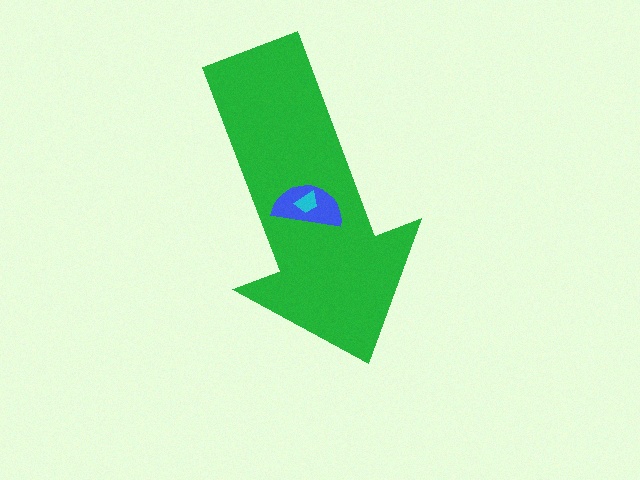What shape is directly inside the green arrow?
The blue semicircle.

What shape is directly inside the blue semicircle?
The cyan trapezoid.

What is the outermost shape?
The green arrow.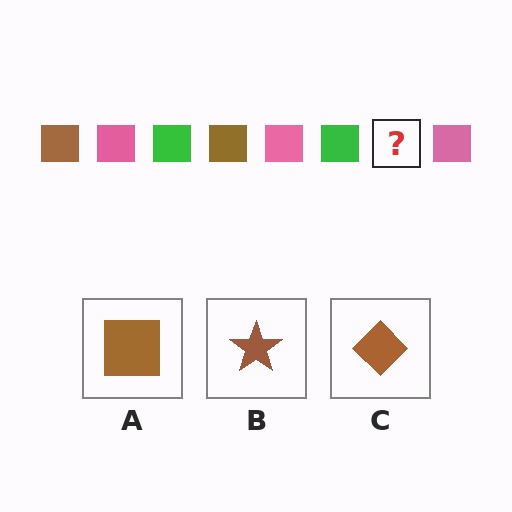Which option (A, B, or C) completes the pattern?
A.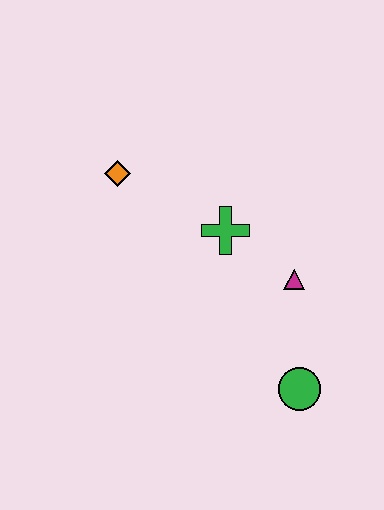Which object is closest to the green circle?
The magenta triangle is closest to the green circle.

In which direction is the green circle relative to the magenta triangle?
The green circle is below the magenta triangle.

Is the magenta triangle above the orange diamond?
No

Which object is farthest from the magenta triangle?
The orange diamond is farthest from the magenta triangle.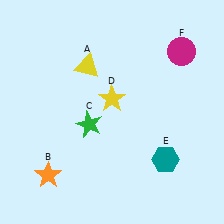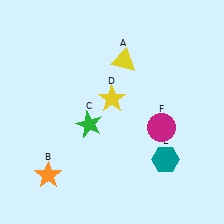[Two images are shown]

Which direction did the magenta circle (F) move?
The magenta circle (F) moved down.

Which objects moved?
The objects that moved are: the yellow triangle (A), the magenta circle (F).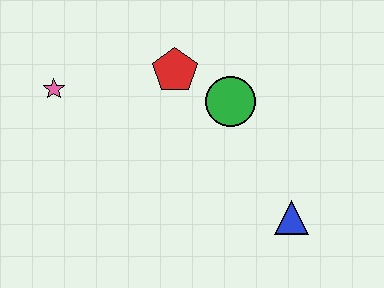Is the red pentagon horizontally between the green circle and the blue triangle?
No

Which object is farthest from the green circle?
The pink star is farthest from the green circle.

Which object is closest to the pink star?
The red pentagon is closest to the pink star.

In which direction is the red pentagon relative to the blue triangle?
The red pentagon is above the blue triangle.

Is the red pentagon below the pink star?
No